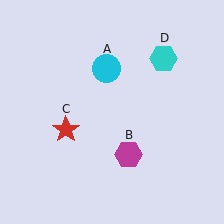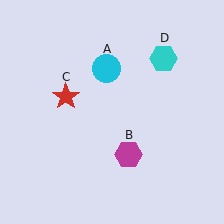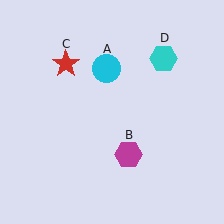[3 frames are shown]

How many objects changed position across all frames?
1 object changed position: red star (object C).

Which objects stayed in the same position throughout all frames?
Cyan circle (object A) and magenta hexagon (object B) and cyan hexagon (object D) remained stationary.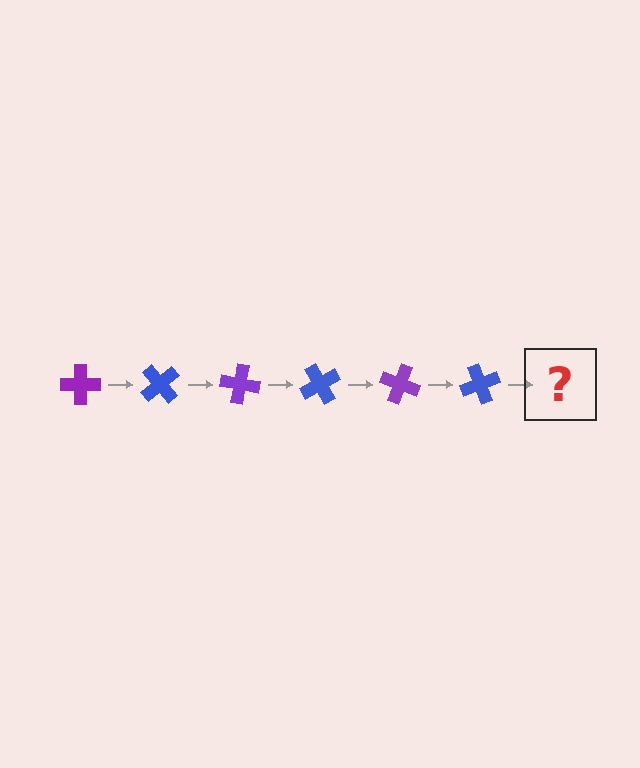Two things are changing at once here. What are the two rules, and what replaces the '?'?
The two rules are that it rotates 50 degrees each step and the color cycles through purple and blue. The '?' should be a purple cross, rotated 300 degrees from the start.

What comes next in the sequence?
The next element should be a purple cross, rotated 300 degrees from the start.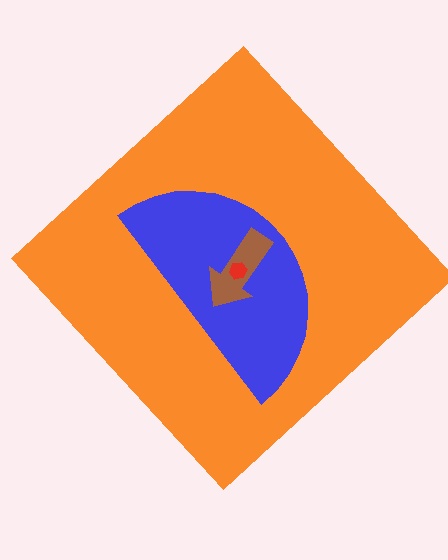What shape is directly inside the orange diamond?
The blue semicircle.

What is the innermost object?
The red hexagon.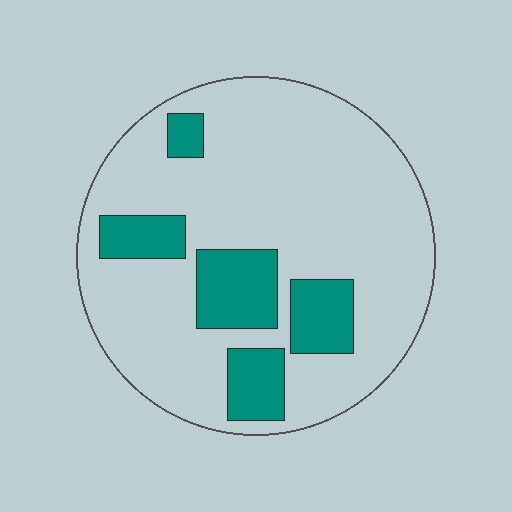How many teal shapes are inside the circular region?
5.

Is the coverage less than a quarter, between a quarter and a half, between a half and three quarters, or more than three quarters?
Less than a quarter.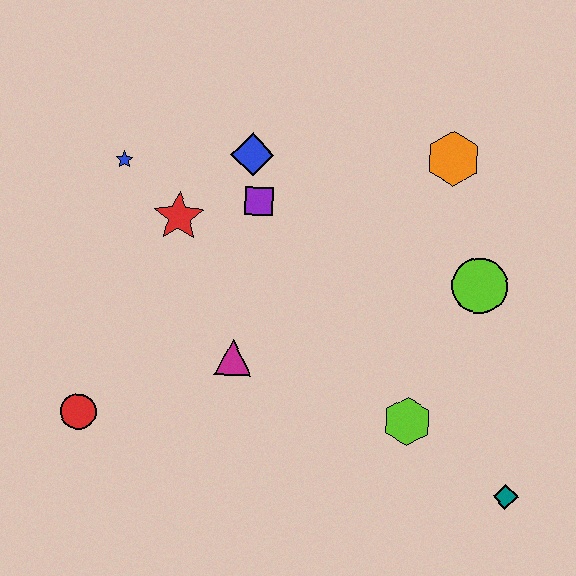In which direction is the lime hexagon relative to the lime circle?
The lime hexagon is below the lime circle.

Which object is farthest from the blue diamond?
The teal diamond is farthest from the blue diamond.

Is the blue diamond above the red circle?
Yes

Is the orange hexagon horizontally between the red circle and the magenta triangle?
No